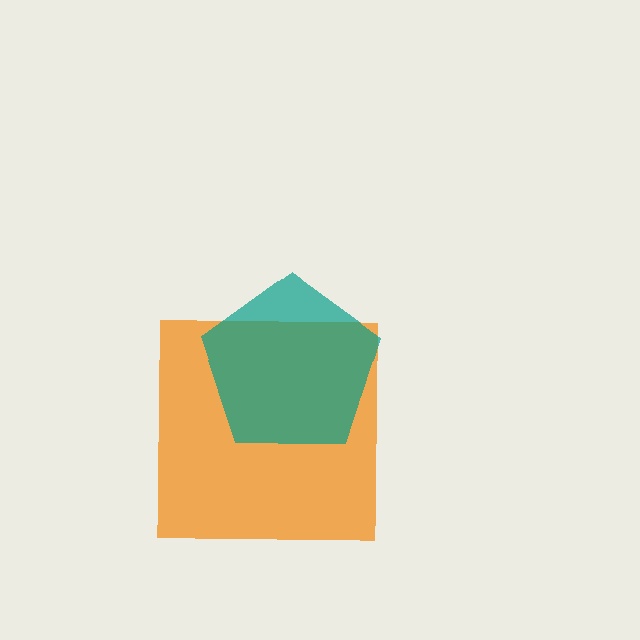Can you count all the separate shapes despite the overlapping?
Yes, there are 2 separate shapes.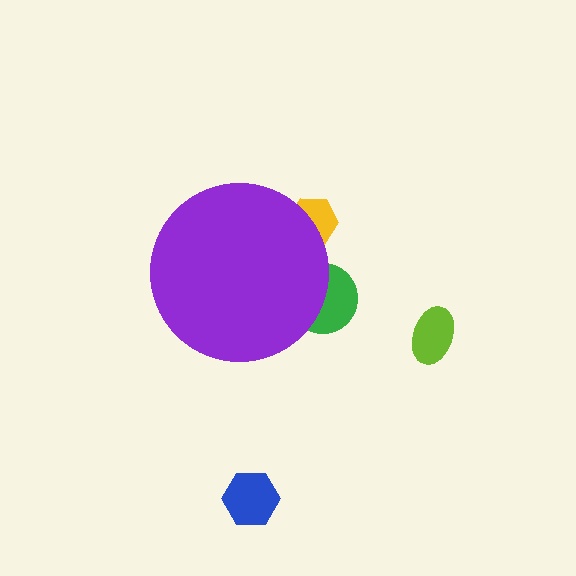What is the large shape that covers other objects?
A purple circle.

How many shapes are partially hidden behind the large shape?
3 shapes are partially hidden.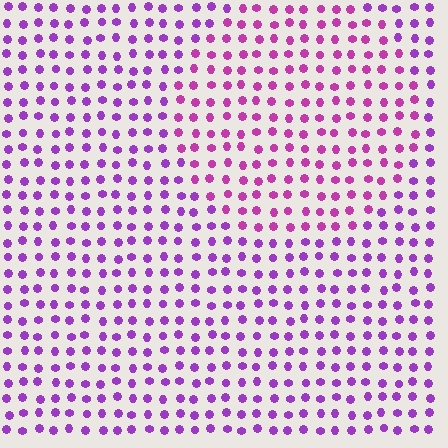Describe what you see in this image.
The image is filled with small purple elements in a uniform arrangement. A circle-shaped region is visible where the elements are tinted to a slightly different hue, forming a subtle color boundary.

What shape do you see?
I see a circle.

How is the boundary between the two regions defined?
The boundary is defined purely by a slight shift in hue (about 28 degrees). Spacing, size, and orientation are identical on both sides.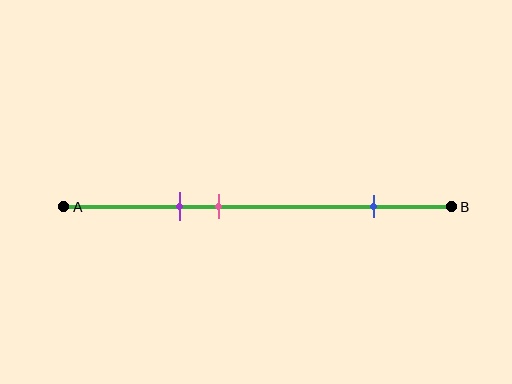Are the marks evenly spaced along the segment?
No, the marks are not evenly spaced.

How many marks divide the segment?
There are 3 marks dividing the segment.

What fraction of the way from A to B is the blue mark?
The blue mark is approximately 80% (0.8) of the way from A to B.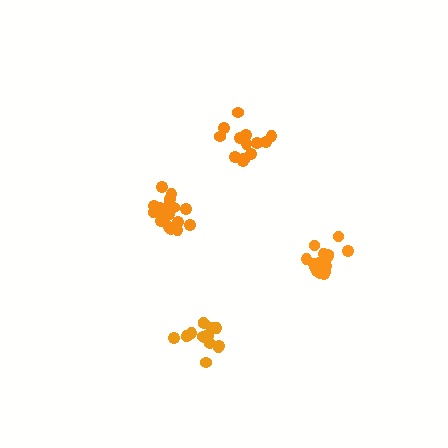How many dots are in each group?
Group 1: 18 dots, Group 2: 17 dots, Group 3: 14 dots, Group 4: 17 dots (66 total).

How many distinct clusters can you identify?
There are 4 distinct clusters.